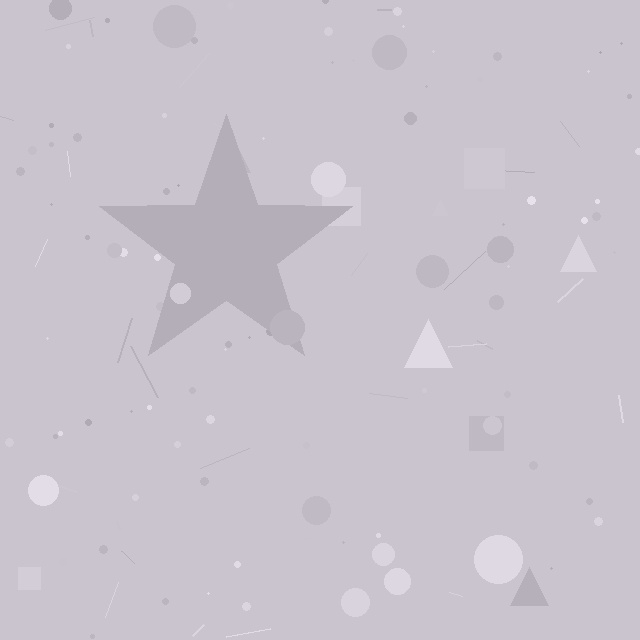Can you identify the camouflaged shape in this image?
The camouflaged shape is a star.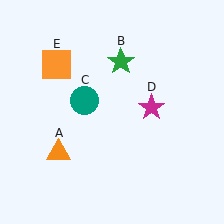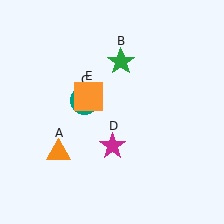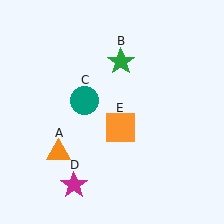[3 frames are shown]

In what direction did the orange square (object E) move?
The orange square (object E) moved down and to the right.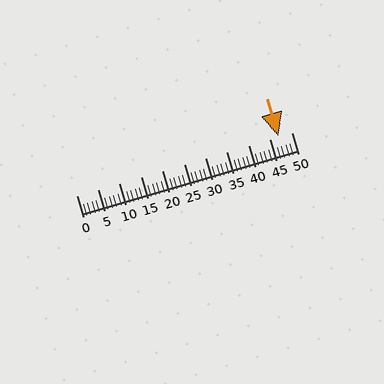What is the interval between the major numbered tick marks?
The major tick marks are spaced 5 units apart.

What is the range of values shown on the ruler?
The ruler shows values from 0 to 50.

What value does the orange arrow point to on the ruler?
The orange arrow points to approximately 47.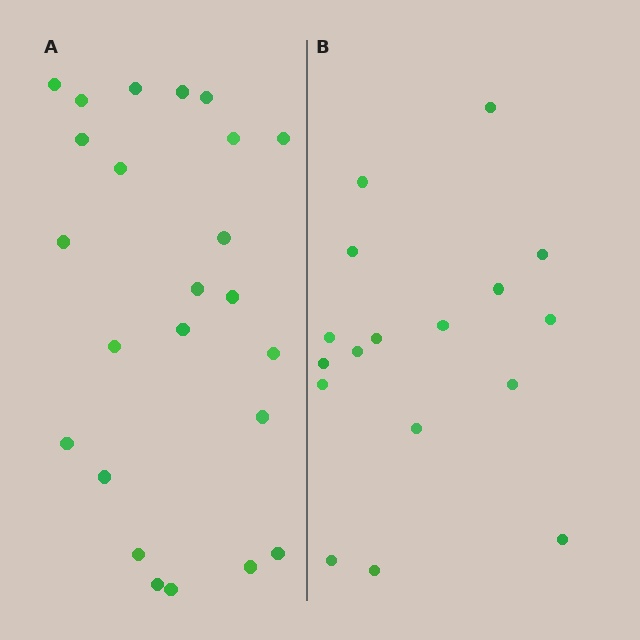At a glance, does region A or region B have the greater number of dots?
Region A (the left region) has more dots.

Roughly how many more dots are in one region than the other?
Region A has roughly 8 or so more dots than region B.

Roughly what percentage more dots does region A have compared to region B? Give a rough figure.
About 40% more.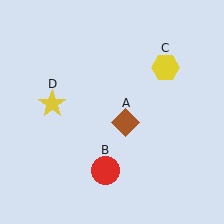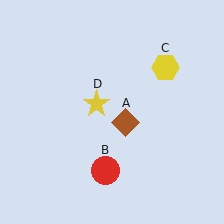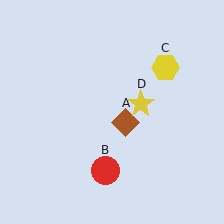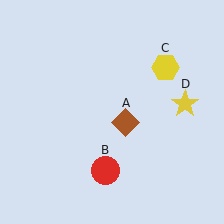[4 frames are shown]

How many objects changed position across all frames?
1 object changed position: yellow star (object D).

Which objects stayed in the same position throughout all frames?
Brown diamond (object A) and red circle (object B) and yellow hexagon (object C) remained stationary.